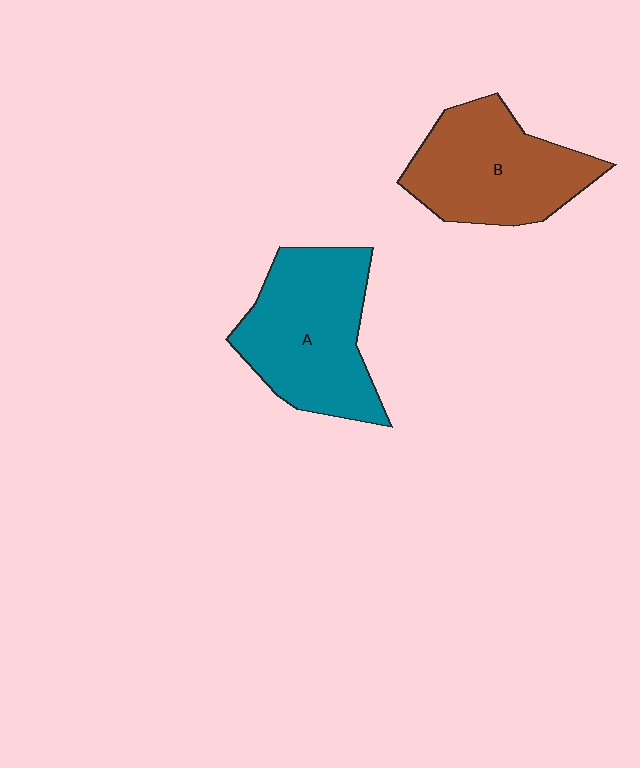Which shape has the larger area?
Shape A (teal).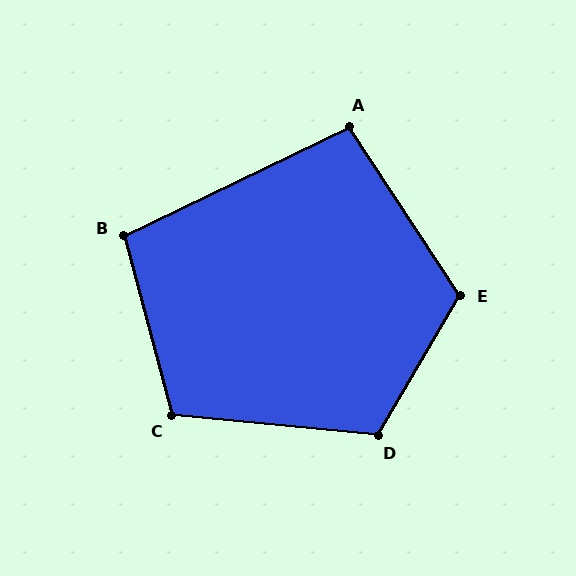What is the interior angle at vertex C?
Approximately 111 degrees (obtuse).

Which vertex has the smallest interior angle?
A, at approximately 98 degrees.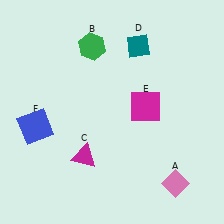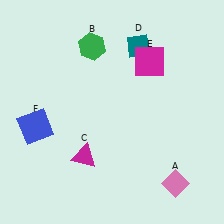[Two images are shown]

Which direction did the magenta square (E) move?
The magenta square (E) moved up.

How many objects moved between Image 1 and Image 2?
1 object moved between the two images.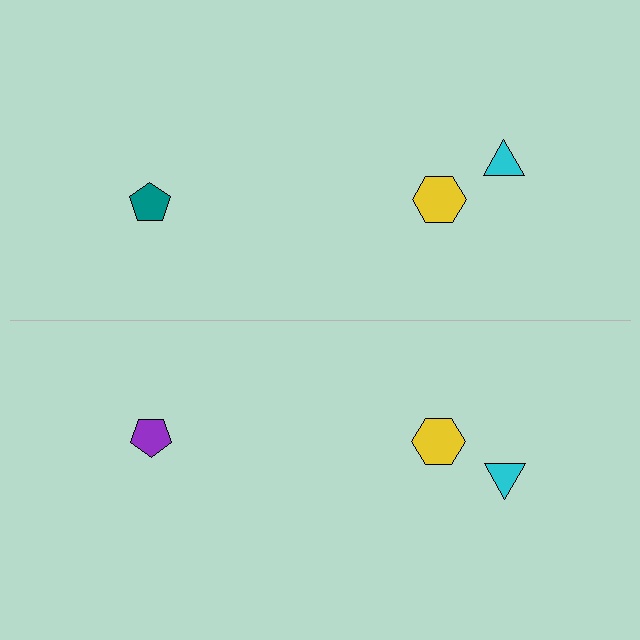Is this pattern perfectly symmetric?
No, the pattern is not perfectly symmetric. The purple pentagon on the bottom side breaks the symmetry — its mirror counterpart is teal.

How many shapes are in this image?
There are 6 shapes in this image.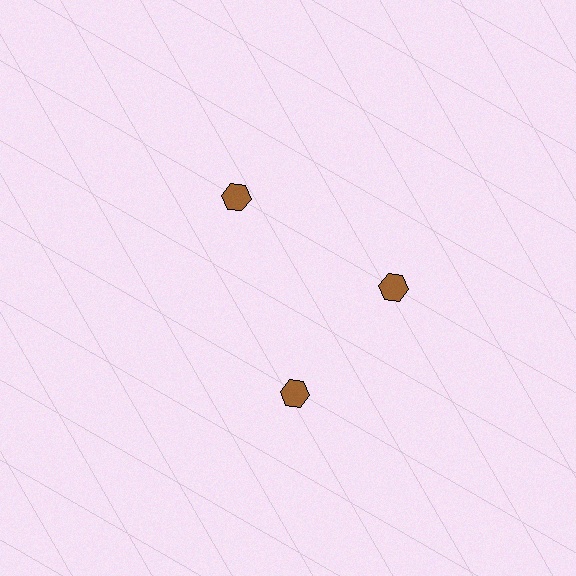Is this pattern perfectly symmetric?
No. The 3 brown hexagons are arranged in a ring, but one element near the 7 o'clock position is rotated out of alignment along the ring, breaking the 3-fold rotational symmetry.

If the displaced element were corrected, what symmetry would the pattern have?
It would have 3-fold rotational symmetry — the pattern would map onto itself every 120 degrees.